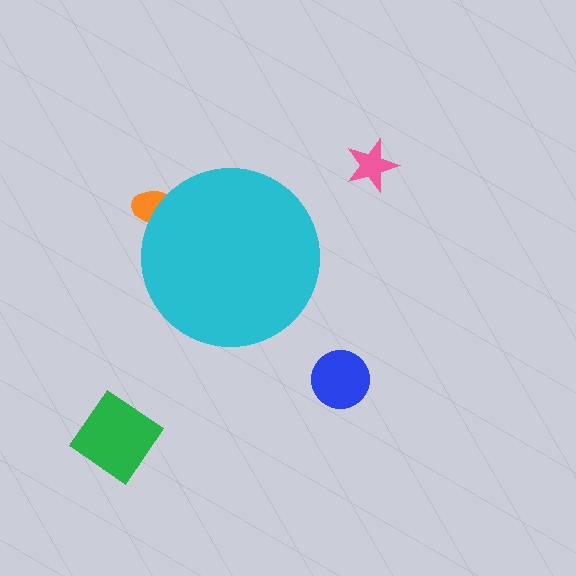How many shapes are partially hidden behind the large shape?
1 shape is partially hidden.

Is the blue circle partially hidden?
No, the blue circle is fully visible.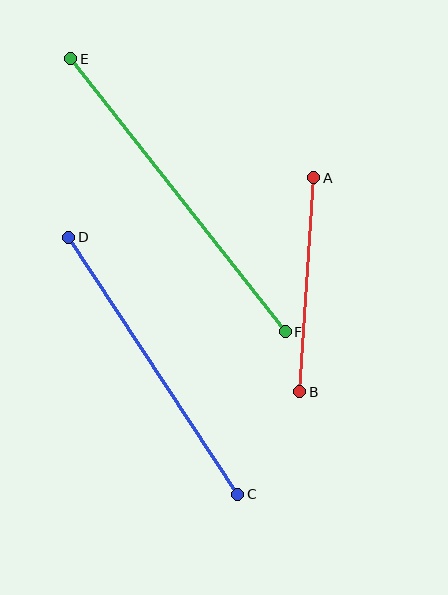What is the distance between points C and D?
The distance is approximately 307 pixels.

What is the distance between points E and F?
The distance is approximately 347 pixels.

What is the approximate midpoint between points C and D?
The midpoint is at approximately (153, 366) pixels.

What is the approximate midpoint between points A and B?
The midpoint is at approximately (307, 285) pixels.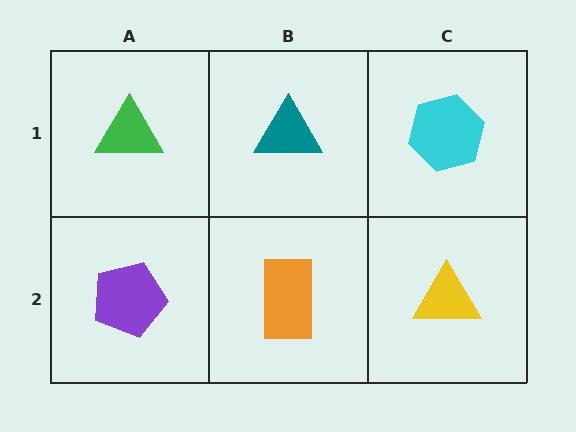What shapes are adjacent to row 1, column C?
A yellow triangle (row 2, column C), a teal triangle (row 1, column B).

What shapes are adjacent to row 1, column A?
A purple pentagon (row 2, column A), a teal triangle (row 1, column B).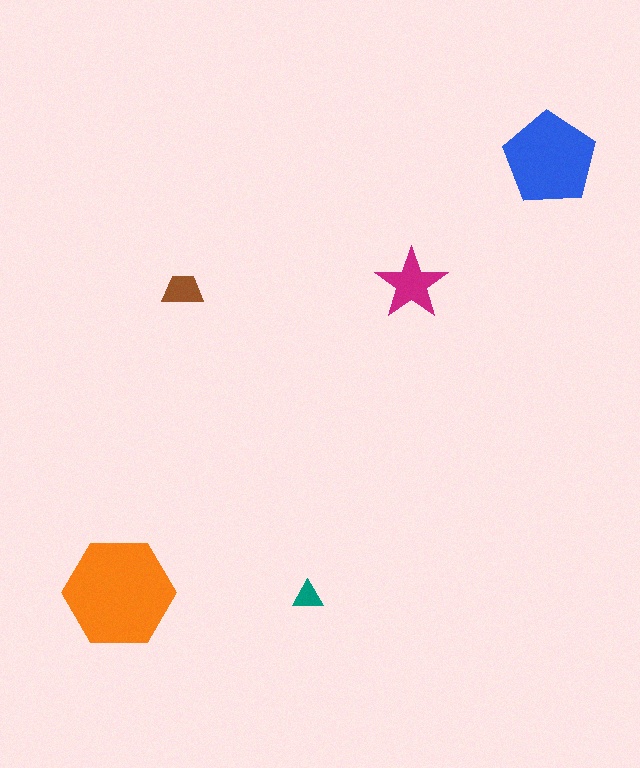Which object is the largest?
The orange hexagon.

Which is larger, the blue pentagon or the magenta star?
The blue pentagon.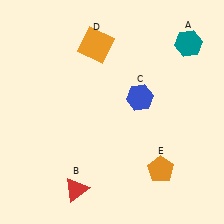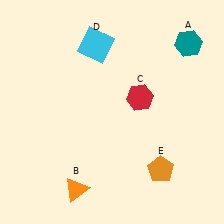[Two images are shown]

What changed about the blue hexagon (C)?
In Image 1, C is blue. In Image 2, it changed to red.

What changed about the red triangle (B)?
In Image 1, B is red. In Image 2, it changed to orange.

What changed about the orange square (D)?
In Image 1, D is orange. In Image 2, it changed to cyan.